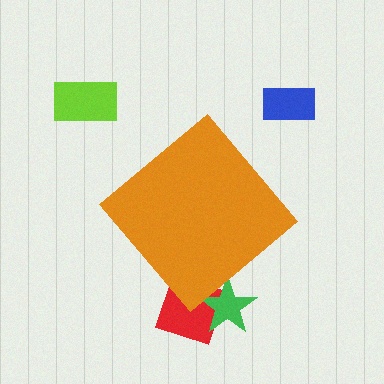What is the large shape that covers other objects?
An orange diamond.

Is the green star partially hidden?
Yes, the green star is partially hidden behind the orange diamond.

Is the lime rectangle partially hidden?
No, the lime rectangle is fully visible.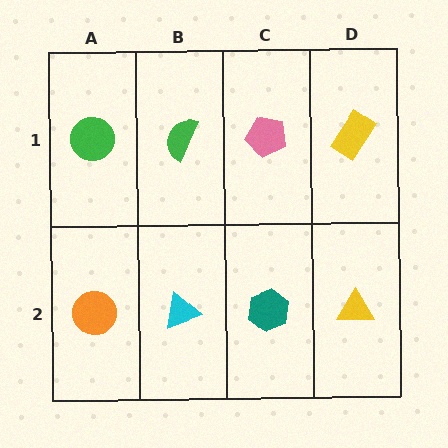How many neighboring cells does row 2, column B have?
3.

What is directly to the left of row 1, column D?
A pink pentagon.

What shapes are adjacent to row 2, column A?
A green circle (row 1, column A), a cyan triangle (row 2, column B).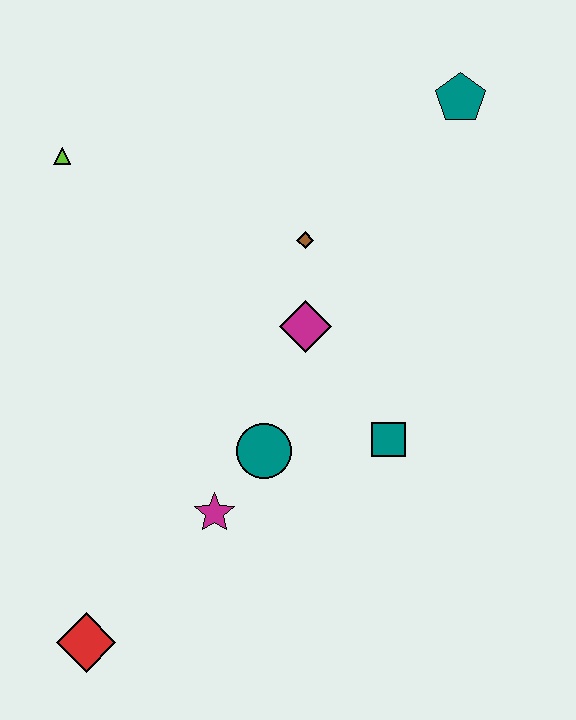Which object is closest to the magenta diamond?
The brown diamond is closest to the magenta diamond.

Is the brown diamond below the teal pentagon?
Yes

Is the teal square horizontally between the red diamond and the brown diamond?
No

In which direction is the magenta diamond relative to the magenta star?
The magenta diamond is above the magenta star.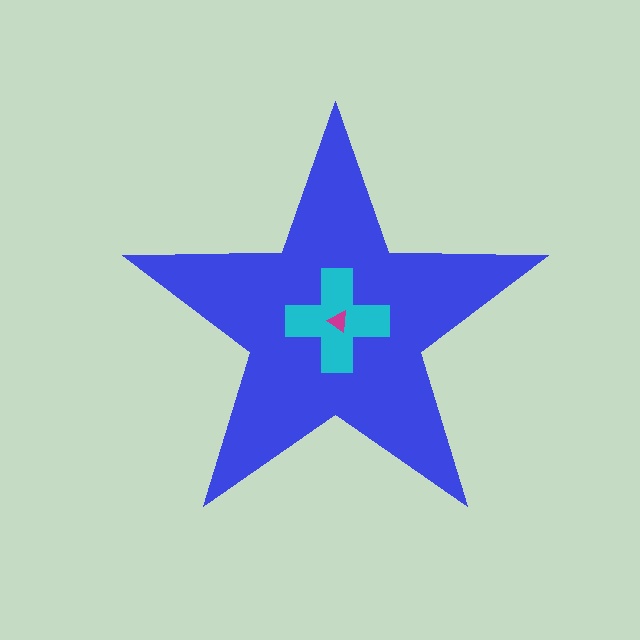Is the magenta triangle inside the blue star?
Yes.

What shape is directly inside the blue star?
The cyan cross.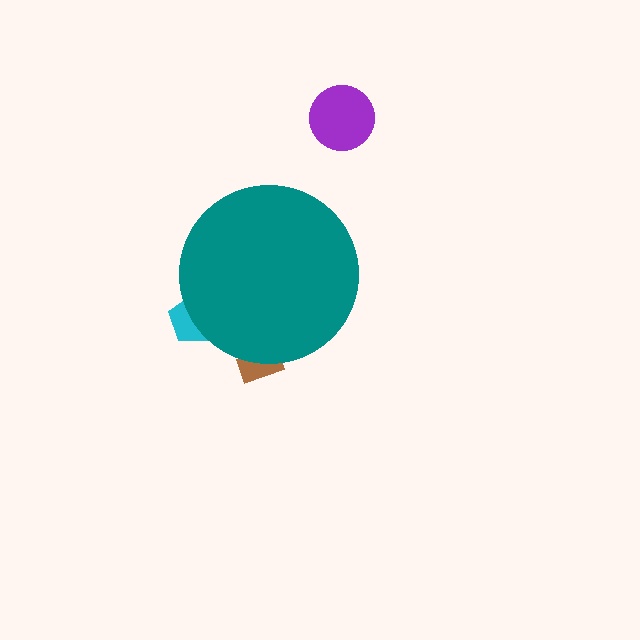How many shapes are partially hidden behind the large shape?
2 shapes are partially hidden.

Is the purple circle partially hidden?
No, the purple circle is fully visible.